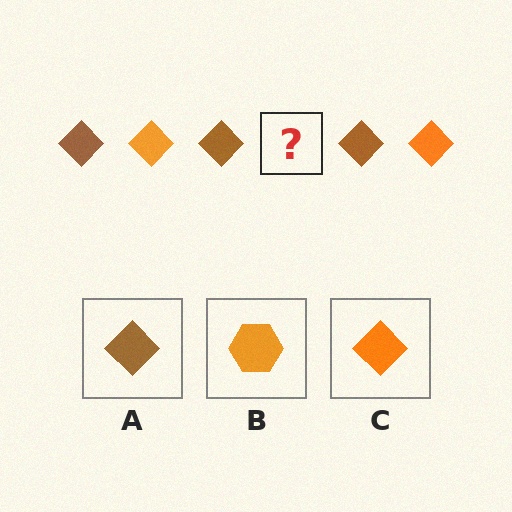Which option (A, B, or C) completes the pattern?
C.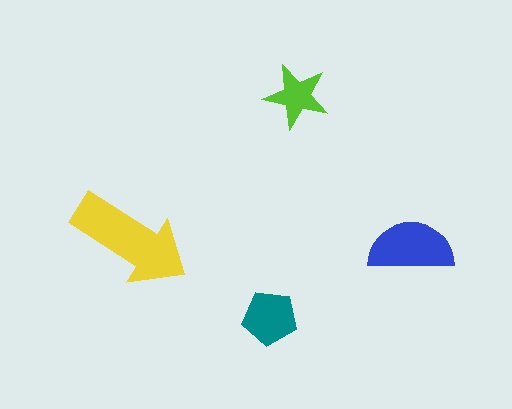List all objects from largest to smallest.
The yellow arrow, the blue semicircle, the teal pentagon, the lime star.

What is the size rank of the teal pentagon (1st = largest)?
3rd.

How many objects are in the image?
There are 4 objects in the image.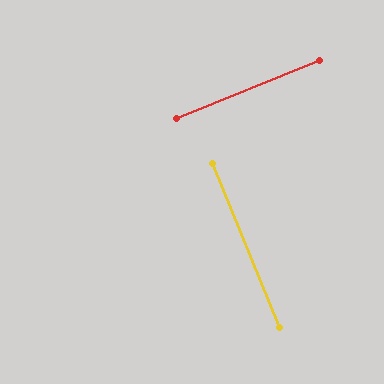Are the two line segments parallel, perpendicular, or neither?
Perpendicular — they meet at approximately 90°.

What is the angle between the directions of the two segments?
Approximately 90 degrees.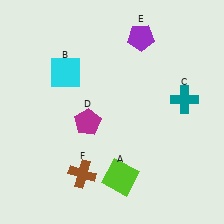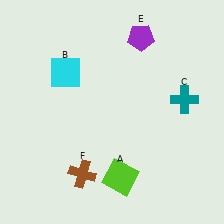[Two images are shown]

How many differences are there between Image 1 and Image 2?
There is 1 difference between the two images.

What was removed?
The magenta pentagon (D) was removed in Image 2.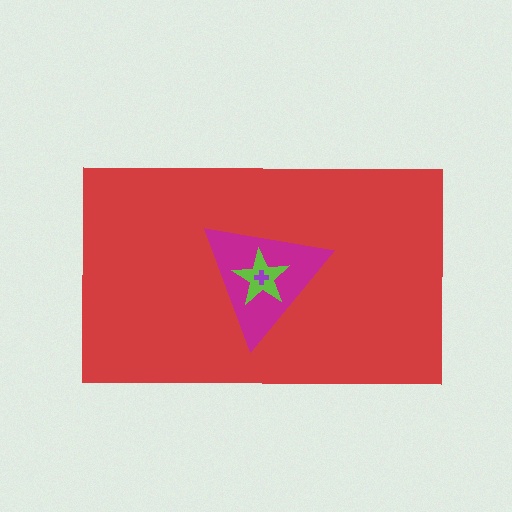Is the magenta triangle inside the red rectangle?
Yes.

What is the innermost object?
The purple cross.